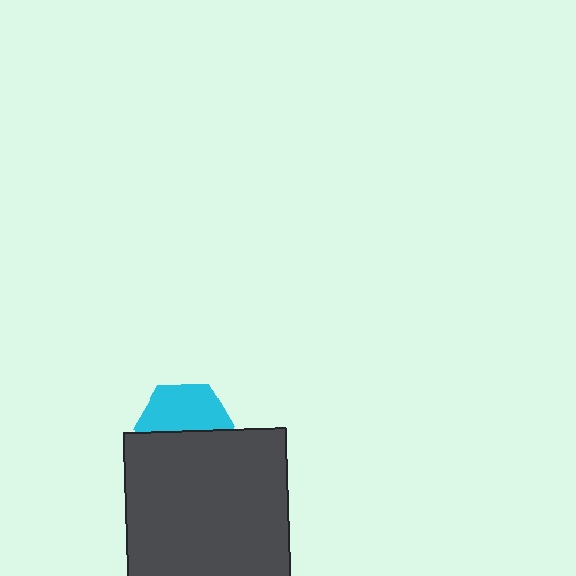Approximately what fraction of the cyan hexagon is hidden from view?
Roughly 46% of the cyan hexagon is hidden behind the dark gray square.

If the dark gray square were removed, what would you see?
You would see the complete cyan hexagon.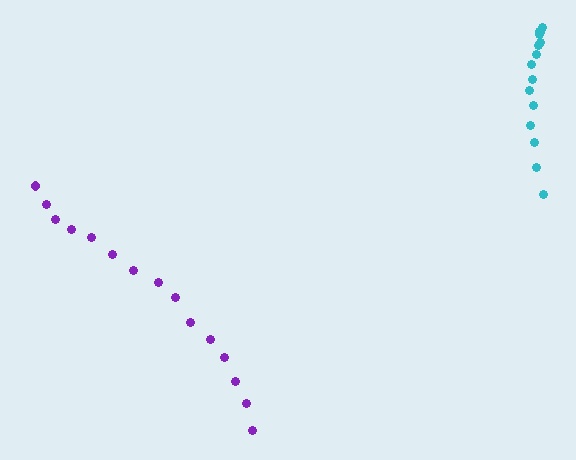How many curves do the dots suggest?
There are 2 distinct paths.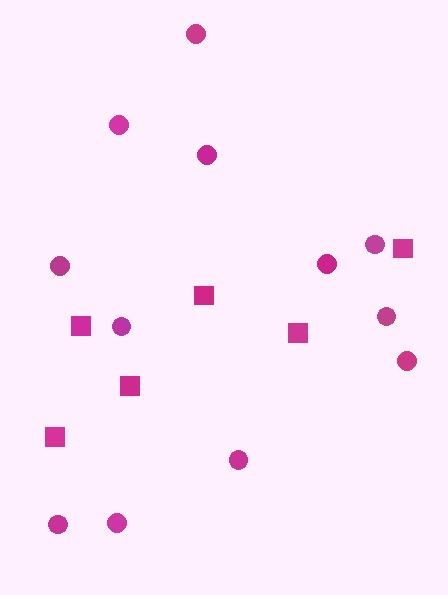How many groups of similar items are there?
There are 2 groups: one group of squares (6) and one group of circles (12).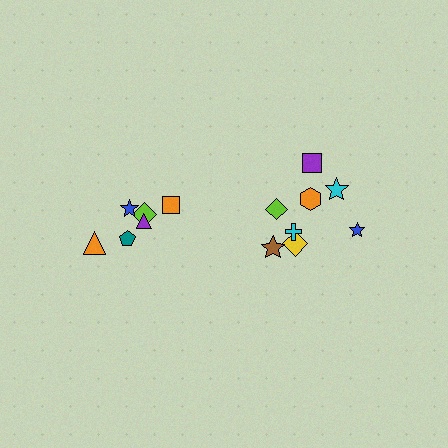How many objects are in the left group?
There are 6 objects.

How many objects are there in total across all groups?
There are 14 objects.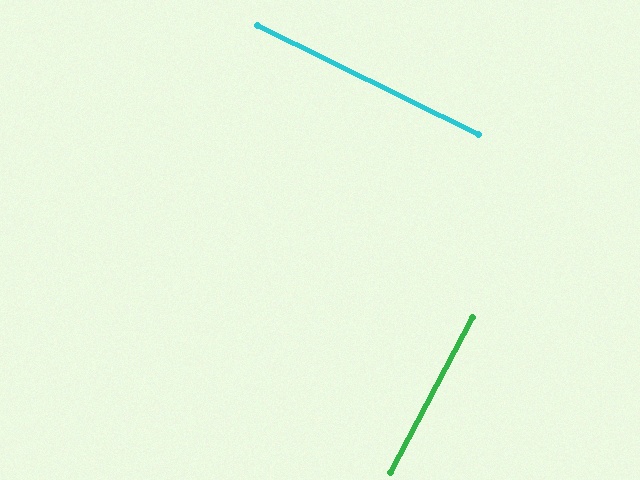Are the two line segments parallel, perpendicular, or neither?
Perpendicular — they meet at approximately 88°.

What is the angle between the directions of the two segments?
Approximately 88 degrees.